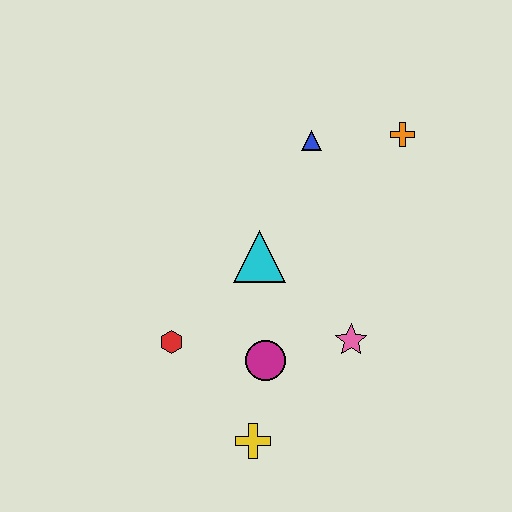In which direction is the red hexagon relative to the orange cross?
The red hexagon is to the left of the orange cross.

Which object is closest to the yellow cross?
The magenta circle is closest to the yellow cross.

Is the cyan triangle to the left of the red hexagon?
No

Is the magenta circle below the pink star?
Yes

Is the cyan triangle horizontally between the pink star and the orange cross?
No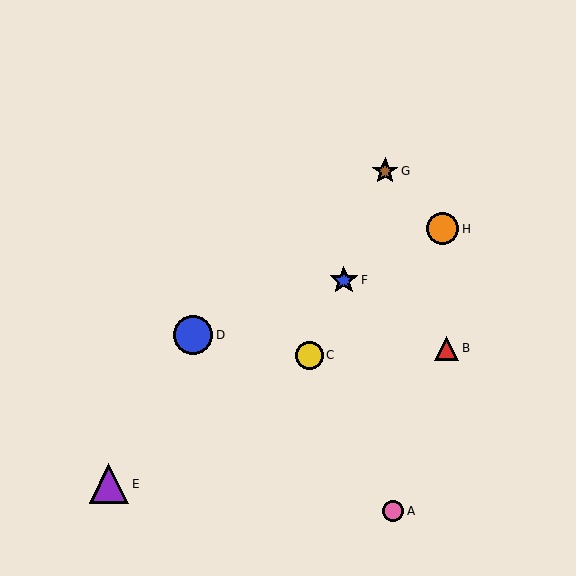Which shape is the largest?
The blue circle (labeled D) is the largest.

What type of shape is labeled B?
Shape B is a red triangle.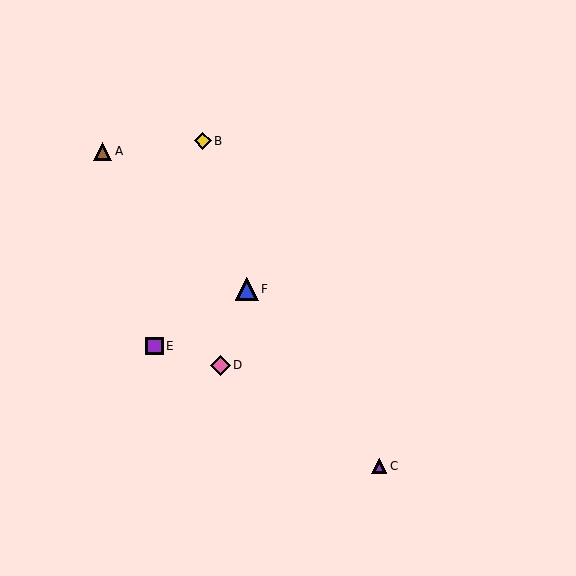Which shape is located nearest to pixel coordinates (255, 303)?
The blue triangle (labeled F) at (247, 289) is nearest to that location.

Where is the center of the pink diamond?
The center of the pink diamond is at (220, 365).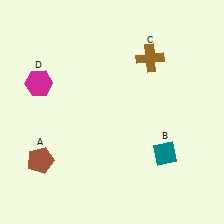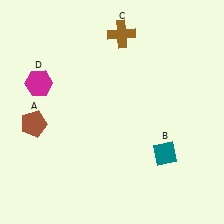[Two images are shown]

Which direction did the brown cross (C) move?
The brown cross (C) moved left.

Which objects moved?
The objects that moved are: the brown pentagon (A), the brown cross (C).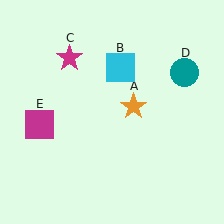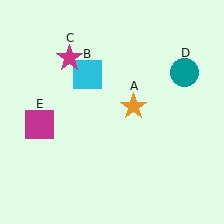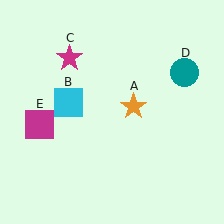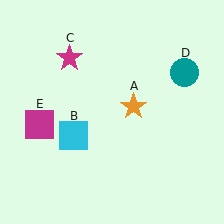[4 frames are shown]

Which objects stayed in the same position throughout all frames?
Orange star (object A) and magenta star (object C) and teal circle (object D) and magenta square (object E) remained stationary.